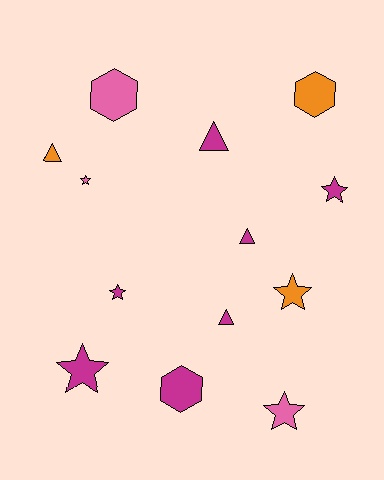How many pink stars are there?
There are 2 pink stars.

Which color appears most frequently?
Magenta, with 7 objects.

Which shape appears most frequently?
Star, with 6 objects.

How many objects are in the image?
There are 13 objects.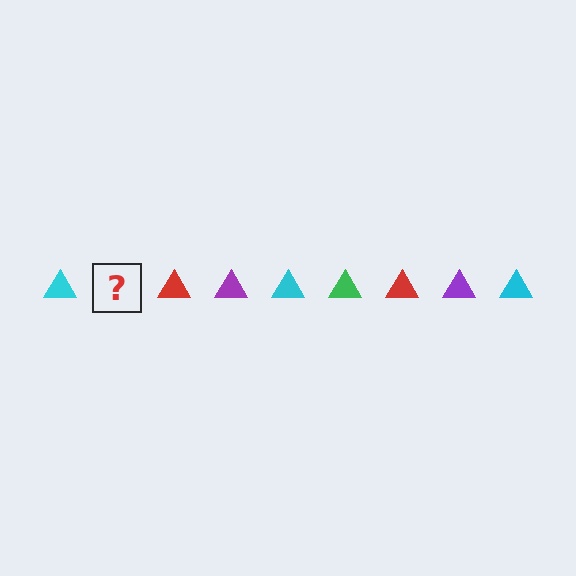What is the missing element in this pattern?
The missing element is a green triangle.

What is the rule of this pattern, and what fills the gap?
The rule is that the pattern cycles through cyan, green, red, purple triangles. The gap should be filled with a green triangle.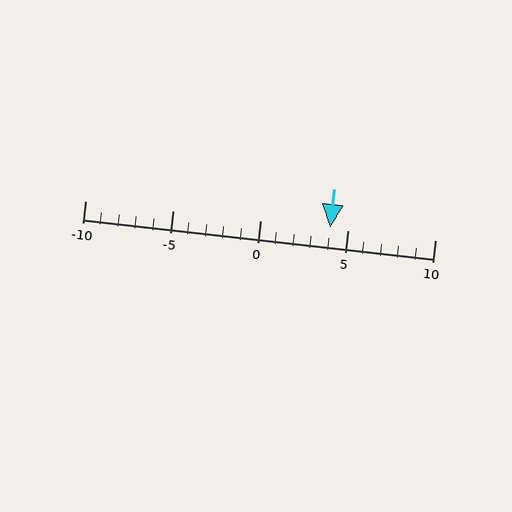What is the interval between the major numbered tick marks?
The major tick marks are spaced 5 units apart.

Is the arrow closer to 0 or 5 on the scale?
The arrow is closer to 5.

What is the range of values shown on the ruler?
The ruler shows values from -10 to 10.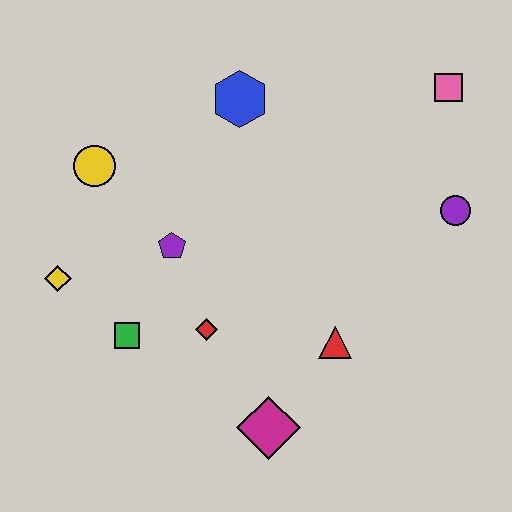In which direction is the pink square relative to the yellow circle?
The pink square is to the right of the yellow circle.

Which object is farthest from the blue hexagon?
The magenta diamond is farthest from the blue hexagon.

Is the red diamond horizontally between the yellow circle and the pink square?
Yes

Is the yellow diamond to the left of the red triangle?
Yes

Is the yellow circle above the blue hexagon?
No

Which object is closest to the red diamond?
The green square is closest to the red diamond.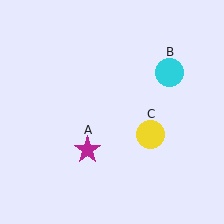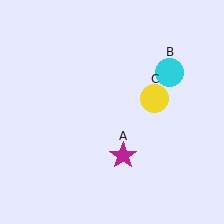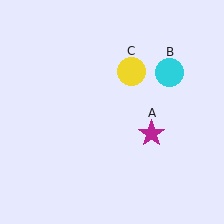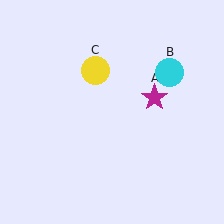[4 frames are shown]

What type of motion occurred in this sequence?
The magenta star (object A), yellow circle (object C) rotated counterclockwise around the center of the scene.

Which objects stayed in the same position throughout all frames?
Cyan circle (object B) remained stationary.